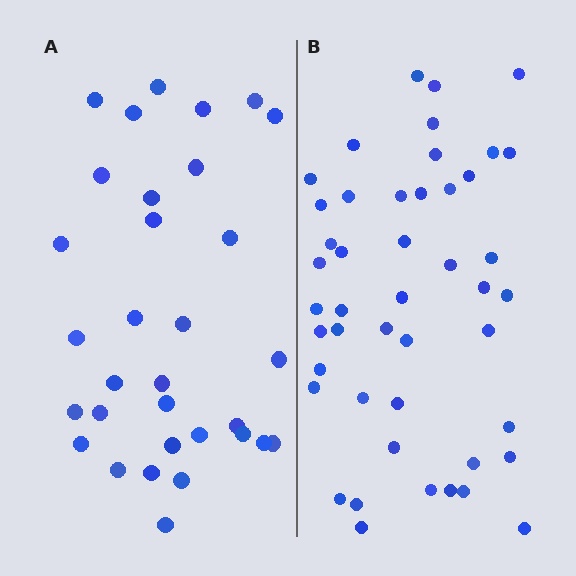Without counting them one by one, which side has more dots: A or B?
Region B (the right region) has more dots.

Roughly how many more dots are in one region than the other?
Region B has approximately 15 more dots than region A.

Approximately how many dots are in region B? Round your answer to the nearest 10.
About 50 dots. (The exact count is 46, which rounds to 50.)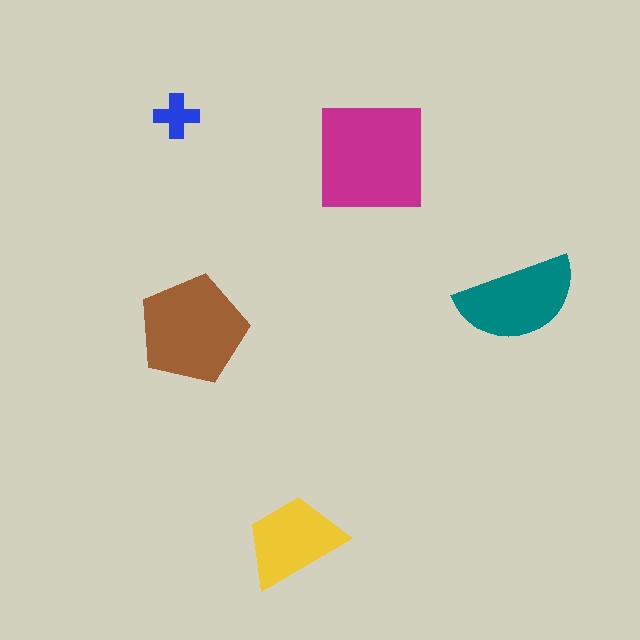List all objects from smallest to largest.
The blue cross, the yellow trapezoid, the teal semicircle, the brown pentagon, the magenta square.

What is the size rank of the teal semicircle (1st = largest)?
3rd.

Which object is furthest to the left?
The blue cross is leftmost.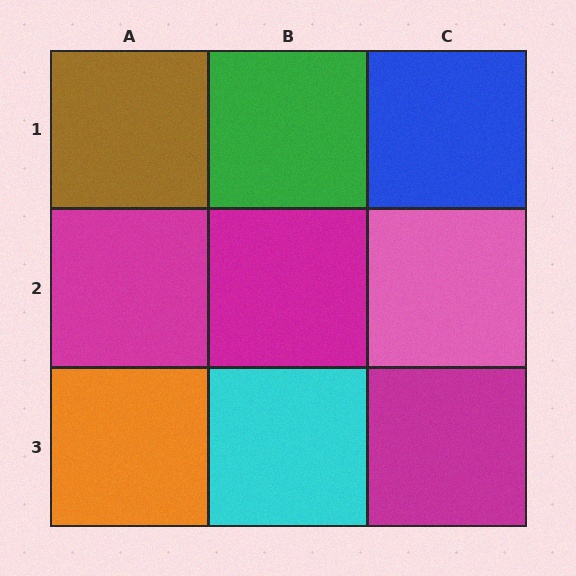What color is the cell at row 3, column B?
Cyan.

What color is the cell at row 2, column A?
Magenta.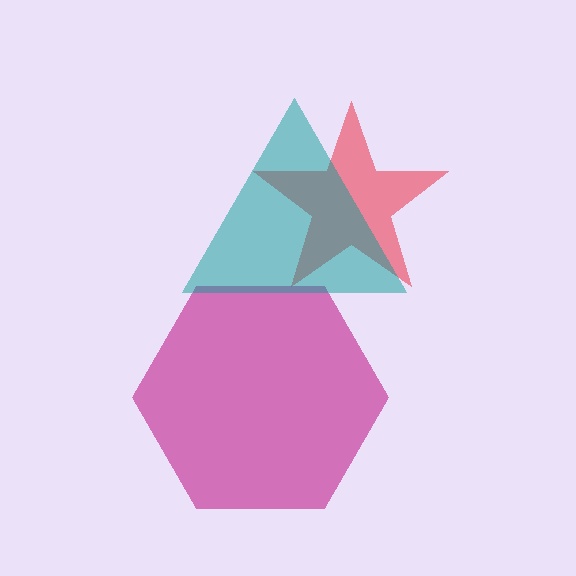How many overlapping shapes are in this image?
There are 3 overlapping shapes in the image.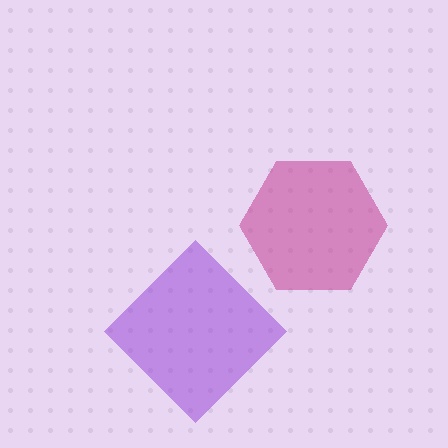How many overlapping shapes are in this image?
There are 2 overlapping shapes in the image.